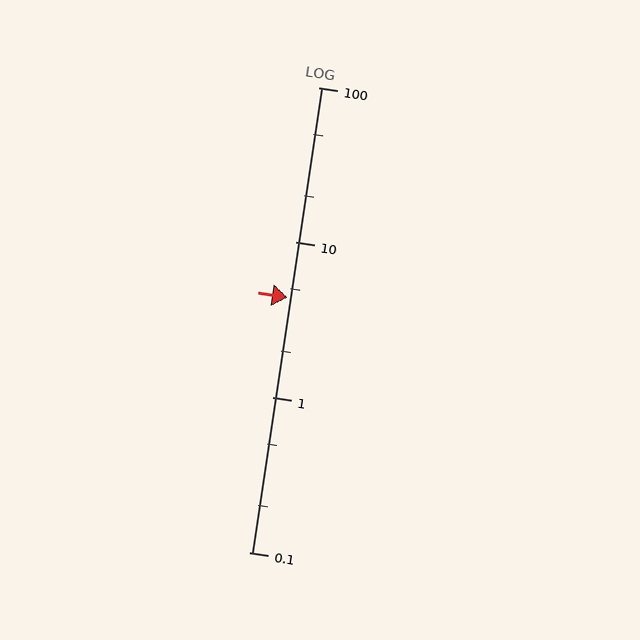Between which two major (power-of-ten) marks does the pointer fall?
The pointer is between 1 and 10.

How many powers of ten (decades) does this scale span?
The scale spans 3 decades, from 0.1 to 100.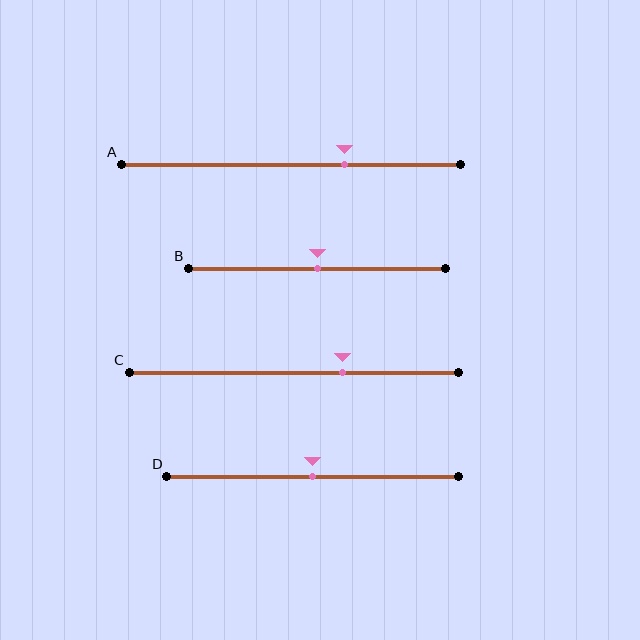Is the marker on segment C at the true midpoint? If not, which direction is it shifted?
No, the marker on segment C is shifted to the right by about 15% of the segment length.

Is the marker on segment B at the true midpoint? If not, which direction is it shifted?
Yes, the marker on segment B is at the true midpoint.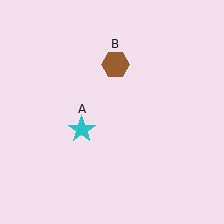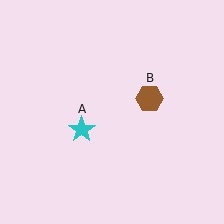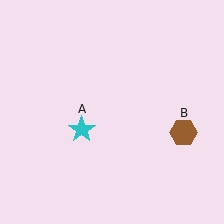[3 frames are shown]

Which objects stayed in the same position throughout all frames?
Cyan star (object A) remained stationary.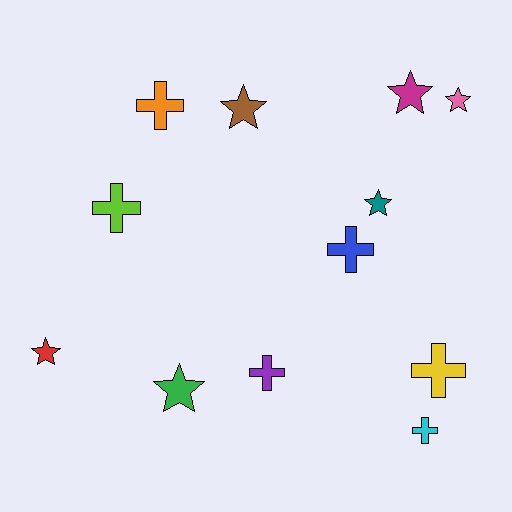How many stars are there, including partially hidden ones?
There are 6 stars.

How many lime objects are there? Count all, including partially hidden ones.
There is 1 lime object.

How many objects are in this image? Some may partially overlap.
There are 12 objects.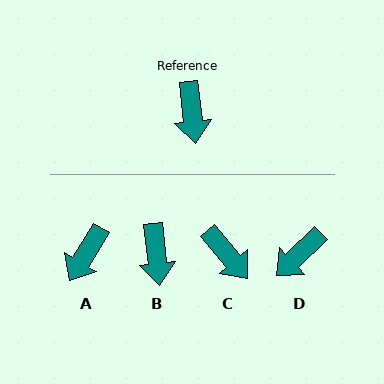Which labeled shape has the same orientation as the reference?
B.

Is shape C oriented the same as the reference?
No, it is off by about 34 degrees.